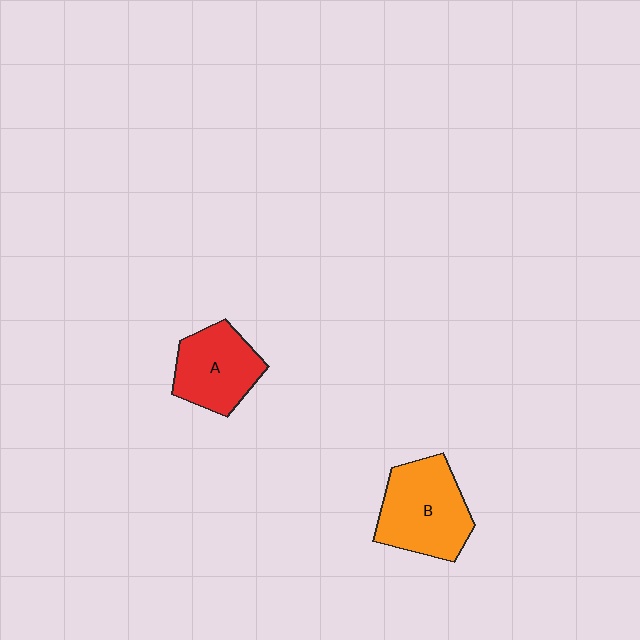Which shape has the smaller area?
Shape A (red).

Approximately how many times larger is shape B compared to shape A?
Approximately 1.3 times.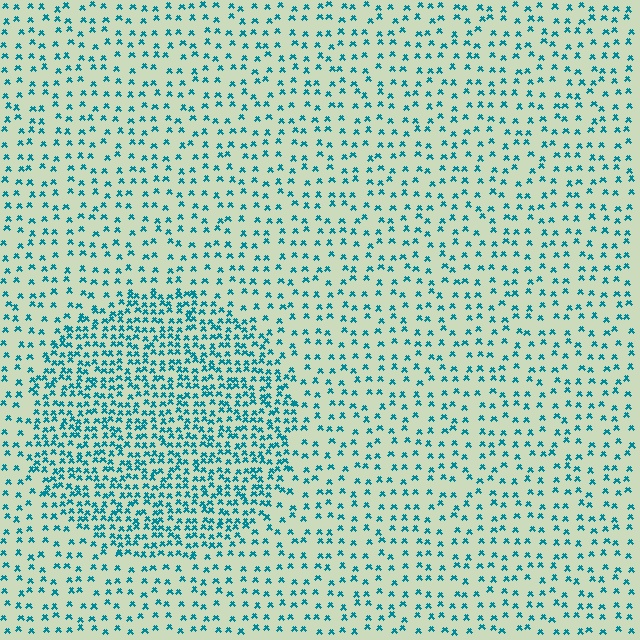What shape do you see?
I see a circle.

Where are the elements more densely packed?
The elements are more densely packed inside the circle boundary.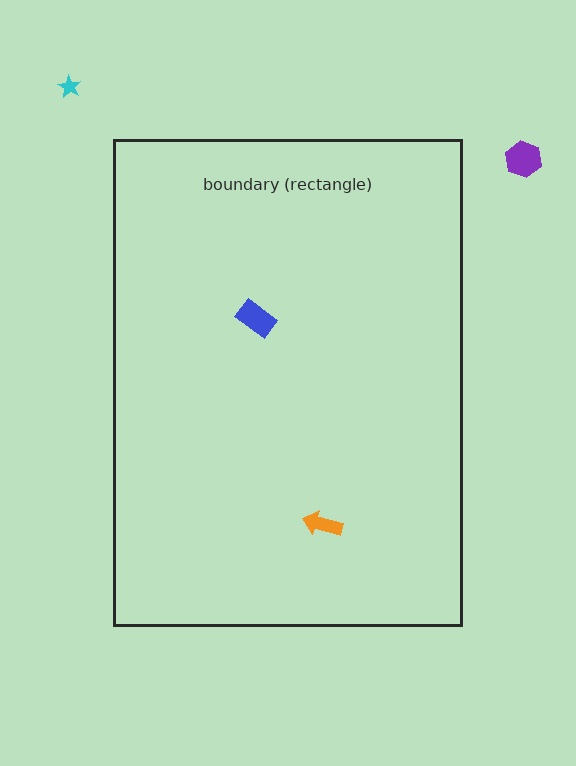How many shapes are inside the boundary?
2 inside, 2 outside.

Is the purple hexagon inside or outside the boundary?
Outside.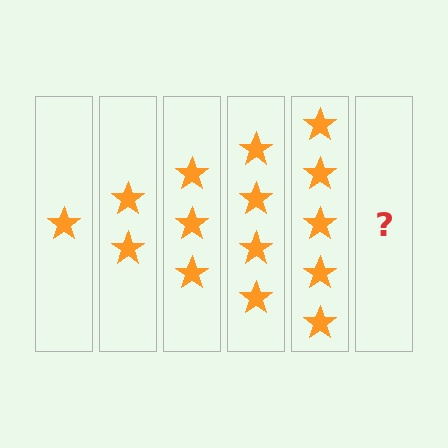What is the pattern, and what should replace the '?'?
The pattern is that each step adds one more star. The '?' should be 6 stars.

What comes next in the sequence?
The next element should be 6 stars.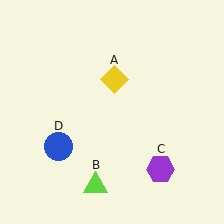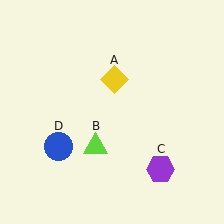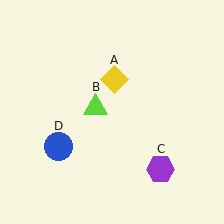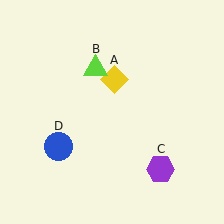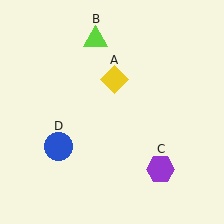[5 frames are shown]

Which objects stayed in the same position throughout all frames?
Yellow diamond (object A) and purple hexagon (object C) and blue circle (object D) remained stationary.